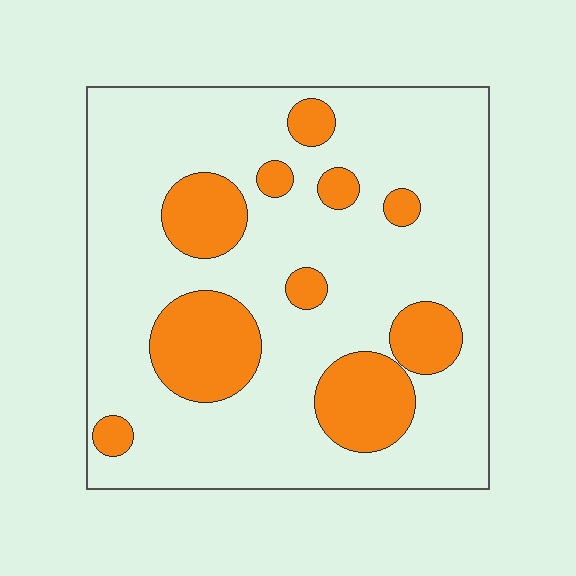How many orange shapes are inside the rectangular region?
10.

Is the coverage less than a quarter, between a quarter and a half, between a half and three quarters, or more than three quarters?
Less than a quarter.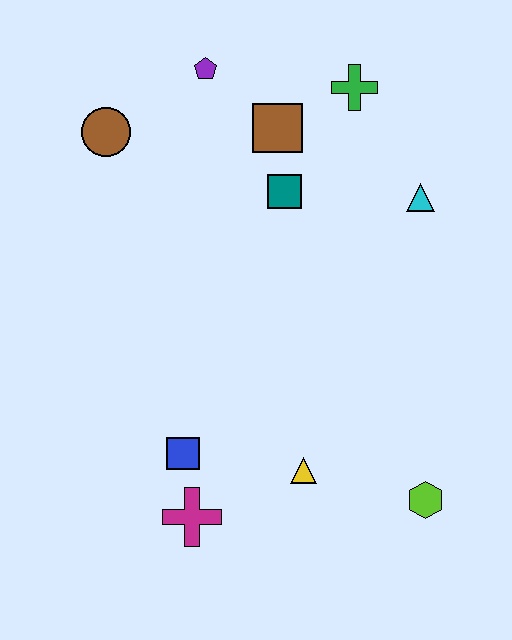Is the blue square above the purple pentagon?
No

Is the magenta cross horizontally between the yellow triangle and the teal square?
No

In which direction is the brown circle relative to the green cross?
The brown circle is to the left of the green cross.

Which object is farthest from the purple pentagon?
The lime hexagon is farthest from the purple pentagon.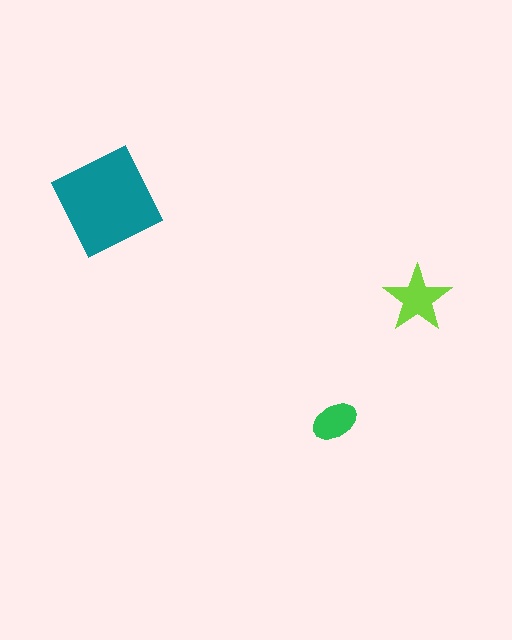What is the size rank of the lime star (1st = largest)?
2nd.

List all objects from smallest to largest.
The green ellipse, the lime star, the teal square.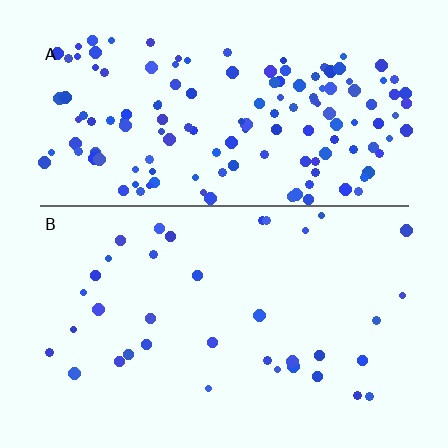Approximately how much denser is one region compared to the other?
Approximately 4.1× — region A over region B.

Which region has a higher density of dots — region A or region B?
A (the top).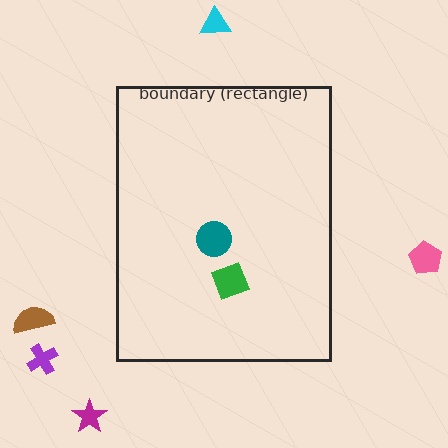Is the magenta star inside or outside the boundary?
Outside.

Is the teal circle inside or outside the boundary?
Inside.